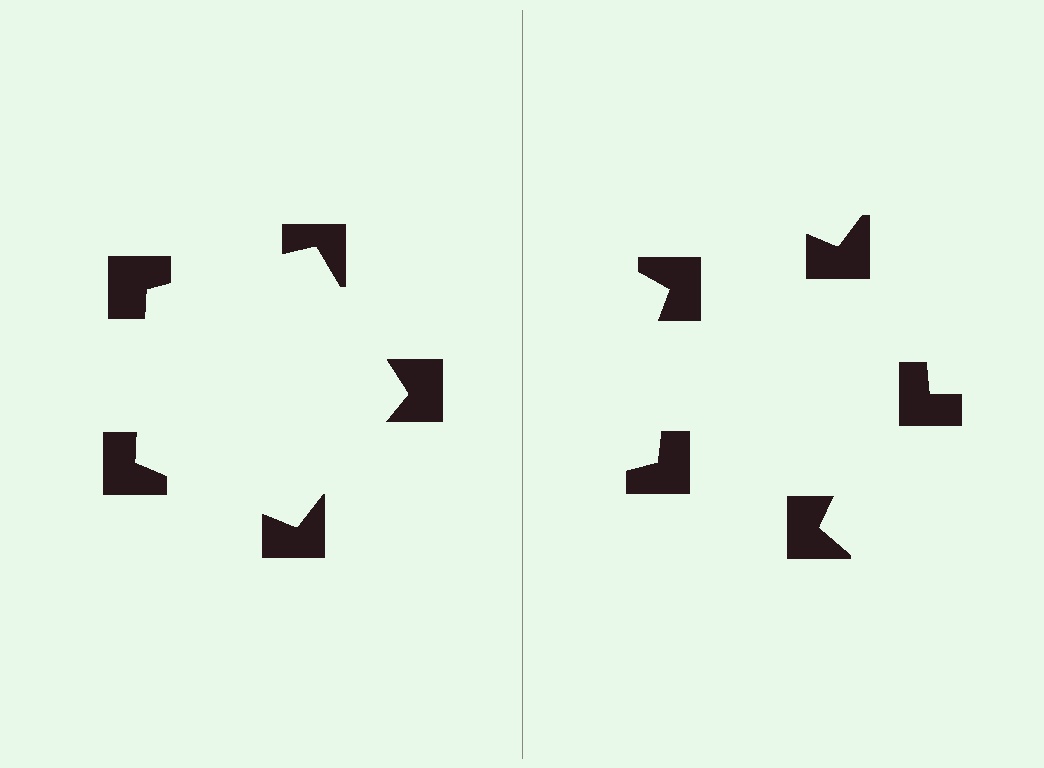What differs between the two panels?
The notched squares are positioned identically on both sides; only the wedge orientations differ. On the left they align to a pentagon; on the right they are misaligned.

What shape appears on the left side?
An illusory pentagon.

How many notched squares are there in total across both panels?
10 — 5 on each side.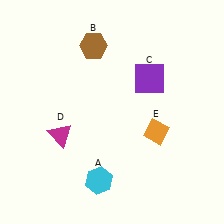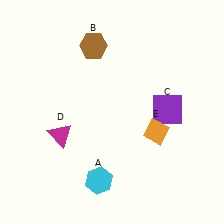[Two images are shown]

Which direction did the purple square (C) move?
The purple square (C) moved down.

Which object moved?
The purple square (C) moved down.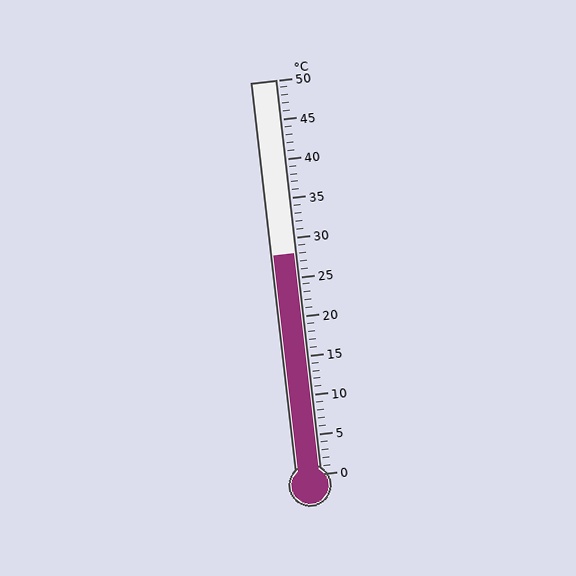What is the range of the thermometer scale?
The thermometer scale ranges from 0°C to 50°C.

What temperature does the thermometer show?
The thermometer shows approximately 28°C.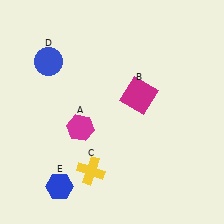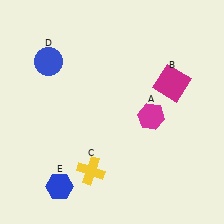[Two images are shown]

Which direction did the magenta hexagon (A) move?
The magenta hexagon (A) moved right.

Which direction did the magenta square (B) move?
The magenta square (B) moved right.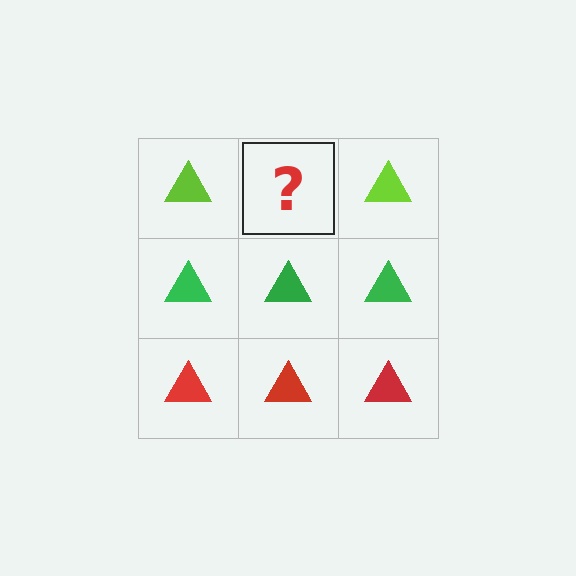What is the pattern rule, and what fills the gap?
The rule is that each row has a consistent color. The gap should be filled with a lime triangle.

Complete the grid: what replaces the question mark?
The question mark should be replaced with a lime triangle.